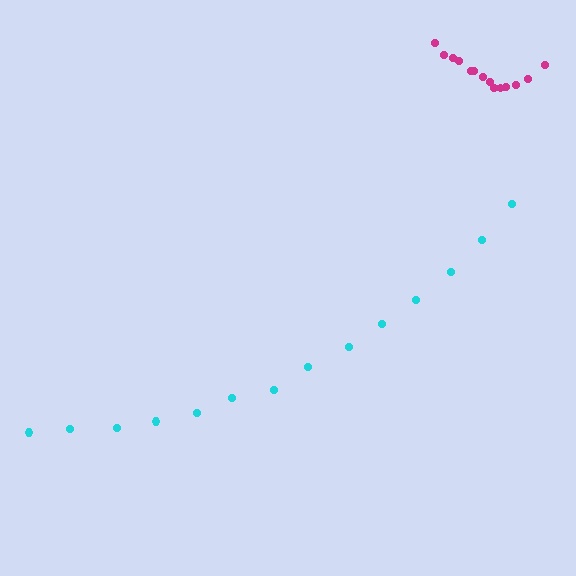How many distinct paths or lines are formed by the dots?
There are 2 distinct paths.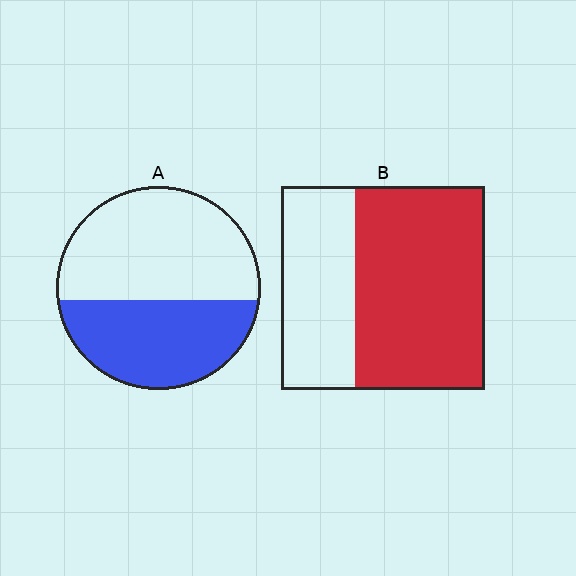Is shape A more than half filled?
No.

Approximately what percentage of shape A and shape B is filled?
A is approximately 45% and B is approximately 65%.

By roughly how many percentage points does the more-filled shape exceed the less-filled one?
By roughly 20 percentage points (B over A).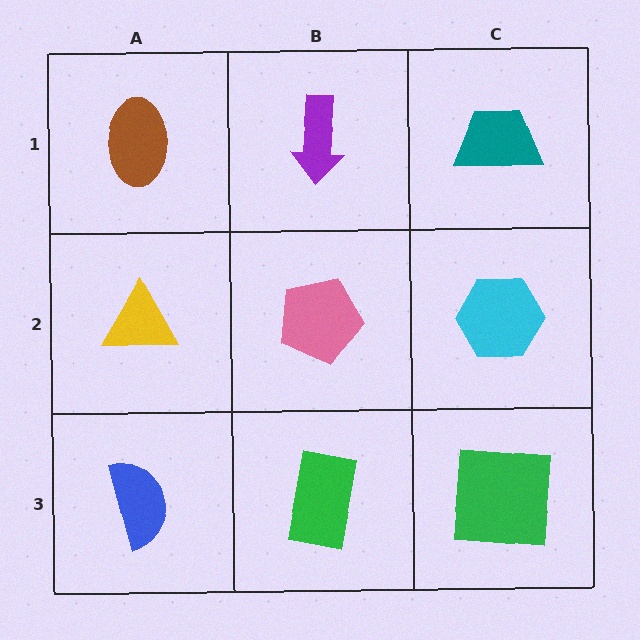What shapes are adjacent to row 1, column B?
A pink pentagon (row 2, column B), a brown ellipse (row 1, column A), a teal trapezoid (row 1, column C).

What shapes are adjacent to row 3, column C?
A cyan hexagon (row 2, column C), a green rectangle (row 3, column B).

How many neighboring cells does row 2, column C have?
3.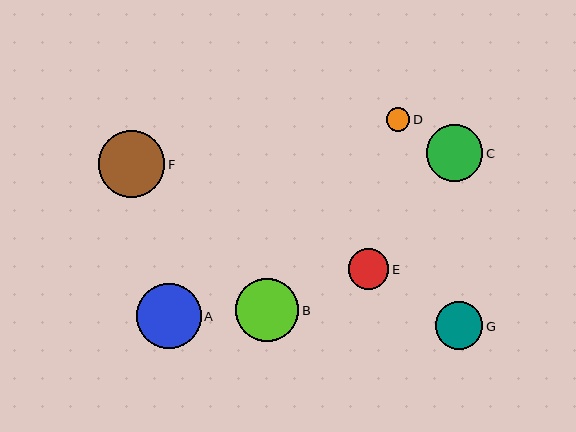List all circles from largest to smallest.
From largest to smallest: F, A, B, C, G, E, D.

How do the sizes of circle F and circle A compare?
Circle F and circle A are approximately the same size.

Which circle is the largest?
Circle F is the largest with a size of approximately 66 pixels.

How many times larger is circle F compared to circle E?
Circle F is approximately 1.6 times the size of circle E.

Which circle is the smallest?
Circle D is the smallest with a size of approximately 23 pixels.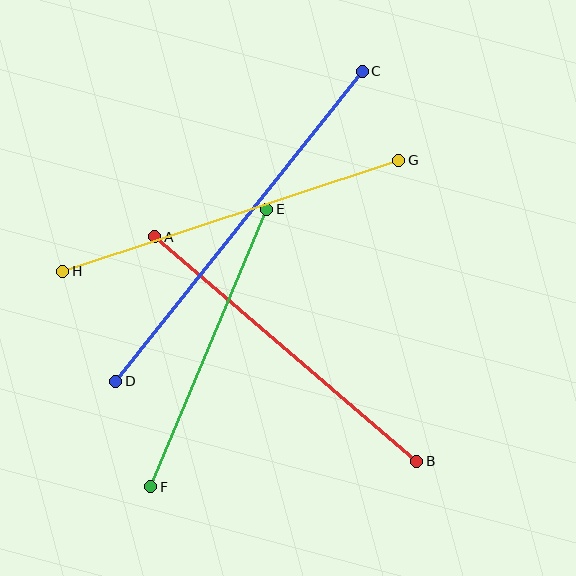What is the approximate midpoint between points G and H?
The midpoint is at approximately (231, 216) pixels.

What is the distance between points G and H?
The distance is approximately 354 pixels.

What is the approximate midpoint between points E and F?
The midpoint is at approximately (209, 348) pixels.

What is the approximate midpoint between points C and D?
The midpoint is at approximately (239, 226) pixels.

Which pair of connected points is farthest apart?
Points C and D are farthest apart.